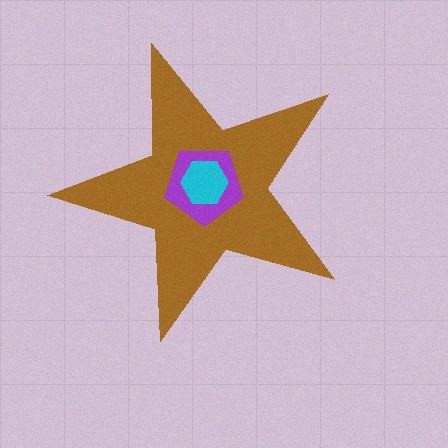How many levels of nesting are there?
3.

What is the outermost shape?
The brown star.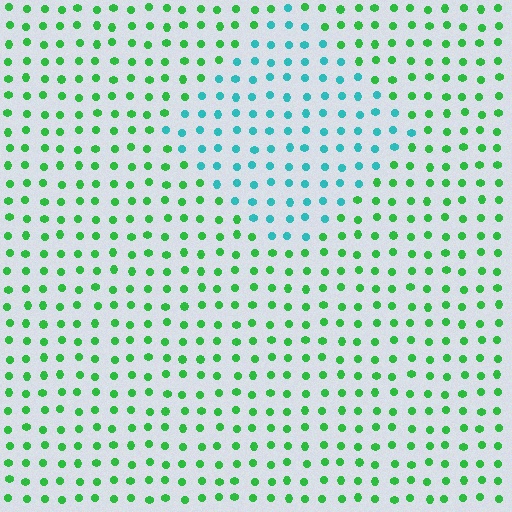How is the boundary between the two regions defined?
The boundary is defined purely by a slight shift in hue (about 52 degrees). Spacing, size, and orientation are identical on both sides.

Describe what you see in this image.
The image is filled with small green elements in a uniform arrangement. A diamond-shaped region is visible where the elements are tinted to a slightly different hue, forming a subtle color boundary.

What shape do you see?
I see a diamond.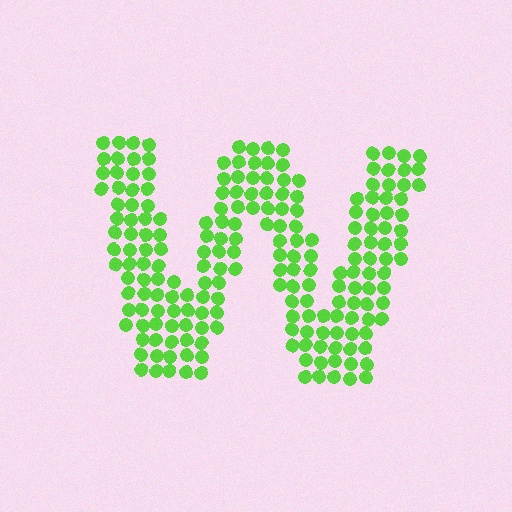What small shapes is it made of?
It is made of small circles.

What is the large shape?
The large shape is the letter W.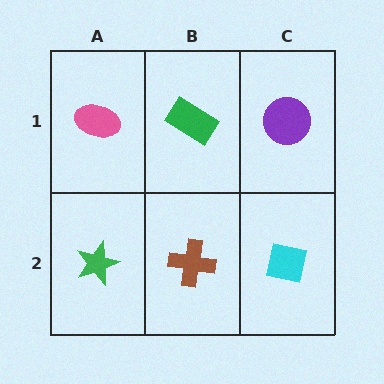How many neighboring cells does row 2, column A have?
2.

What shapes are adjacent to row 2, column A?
A pink ellipse (row 1, column A), a brown cross (row 2, column B).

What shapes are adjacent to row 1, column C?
A cyan square (row 2, column C), a green rectangle (row 1, column B).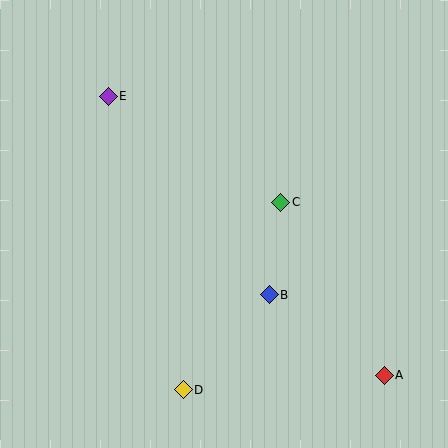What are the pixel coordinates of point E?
Point E is at (108, 96).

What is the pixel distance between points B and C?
The distance between B and C is 93 pixels.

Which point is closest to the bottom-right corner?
Point A is closest to the bottom-right corner.